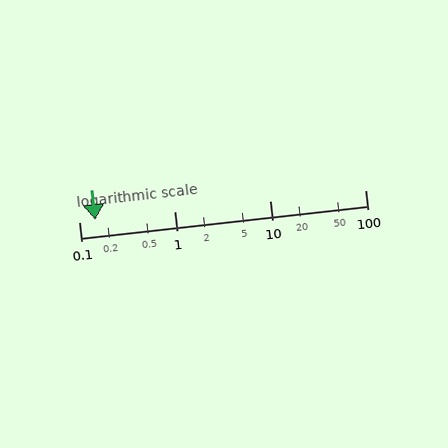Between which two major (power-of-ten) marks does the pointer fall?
The pointer is between 0.1 and 1.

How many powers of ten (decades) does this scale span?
The scale spans 3 decades, from 0.1 to 100.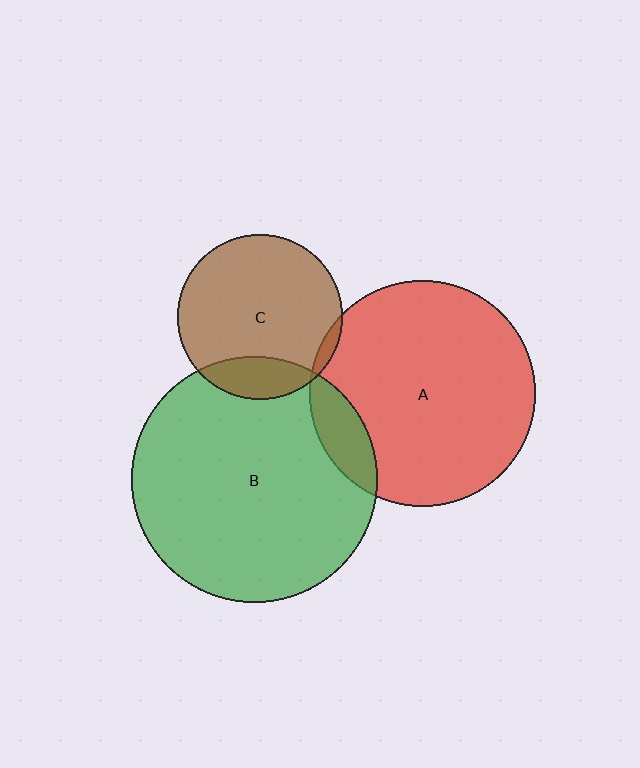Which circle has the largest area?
Circle B (green).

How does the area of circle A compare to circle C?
Approximately 1.9 times.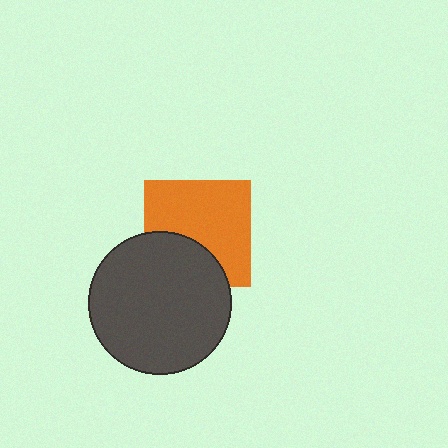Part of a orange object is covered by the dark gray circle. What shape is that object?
It is a square.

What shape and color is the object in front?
The object in front is a dark gray circle.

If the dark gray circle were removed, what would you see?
You would see the complete orange square.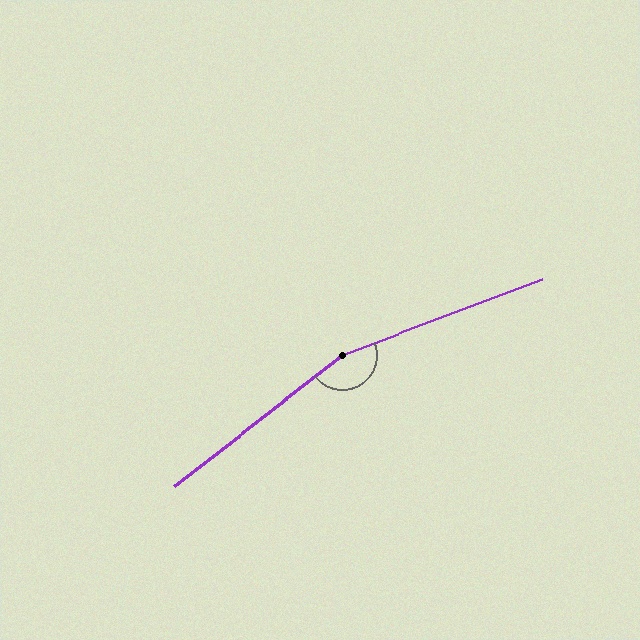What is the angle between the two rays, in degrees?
Approximately 163 degrees.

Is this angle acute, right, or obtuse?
It is obtuse.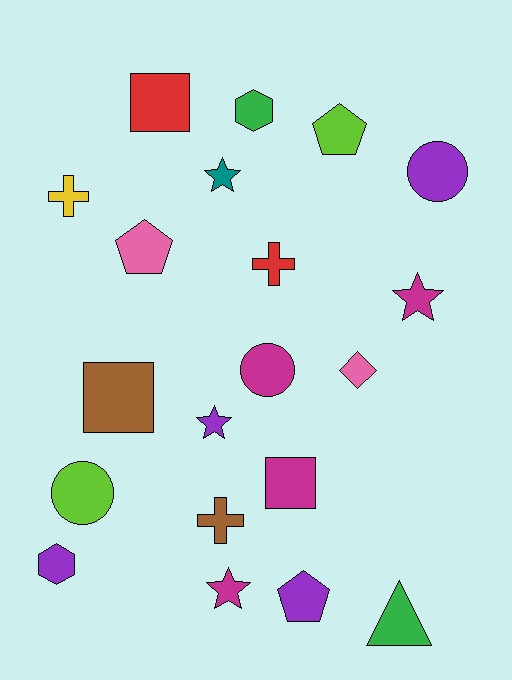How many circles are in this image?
There are 3 circles.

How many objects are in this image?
There are 20 objects.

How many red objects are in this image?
There are 2 red objects.